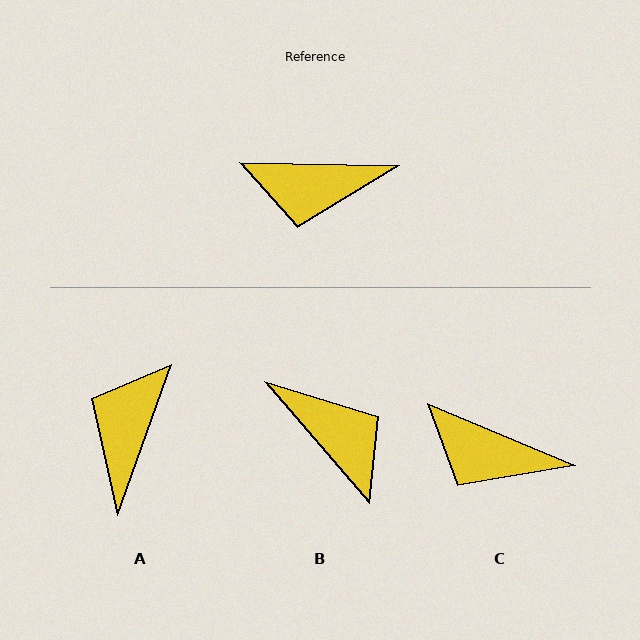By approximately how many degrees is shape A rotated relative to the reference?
Approximately 109 degrees clockwise.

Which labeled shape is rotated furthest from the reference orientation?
B, about 132 degrees away.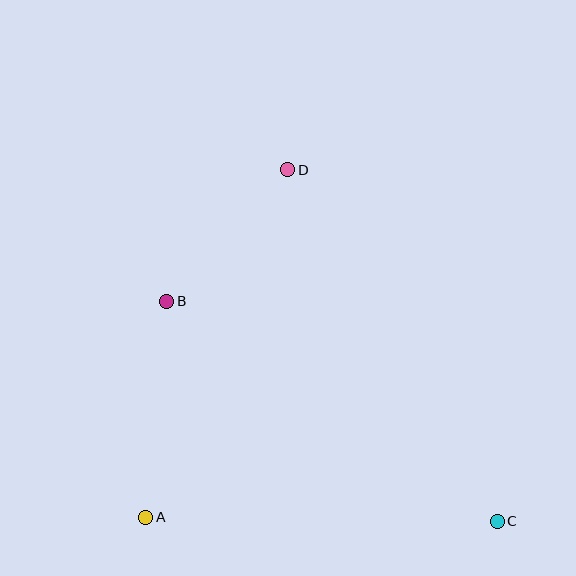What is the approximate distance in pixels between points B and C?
The distance between B and C is approximately 398 pixels.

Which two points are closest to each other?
Points B and D are closest to each other.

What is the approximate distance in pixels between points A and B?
The distance between A and B is approximately 217 pixels.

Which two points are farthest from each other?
Points C and D are farthest from each other.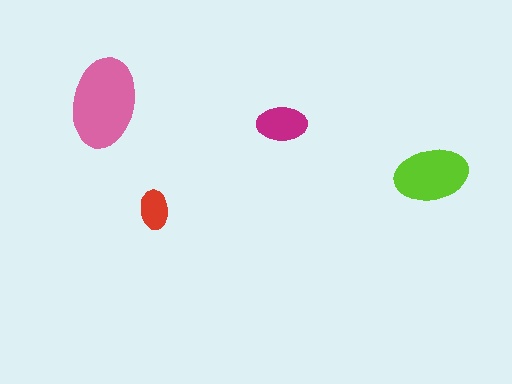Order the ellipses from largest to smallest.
the pink one, the lime one, the magenta one, the red one.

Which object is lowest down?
The red ellipse is bottommost.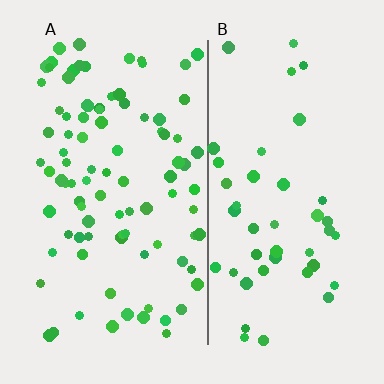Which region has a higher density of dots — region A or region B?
A (the left).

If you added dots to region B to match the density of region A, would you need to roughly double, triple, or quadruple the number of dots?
Approximately double.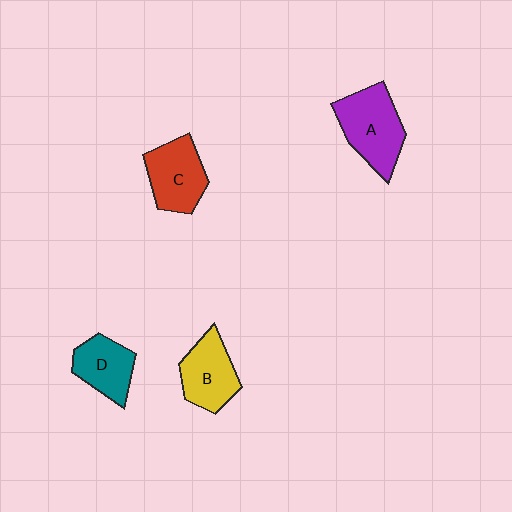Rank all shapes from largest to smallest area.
From largest to smallest: A (purple), C (red), B (yellow), D (teal).